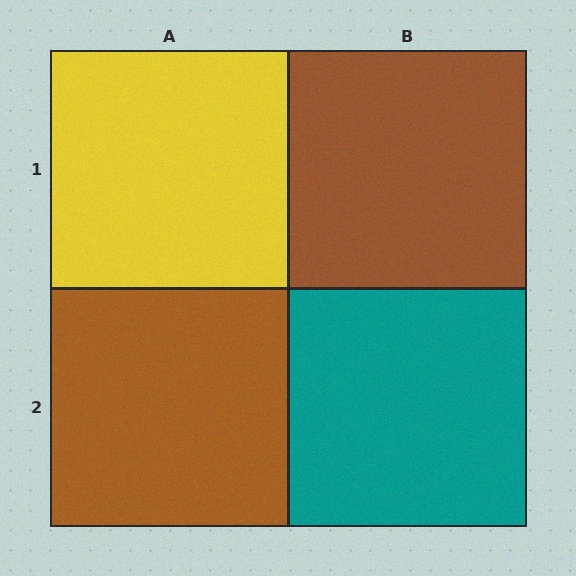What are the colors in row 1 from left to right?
Yellow, brown.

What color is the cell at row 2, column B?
Teal.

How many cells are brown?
2 cells are brown.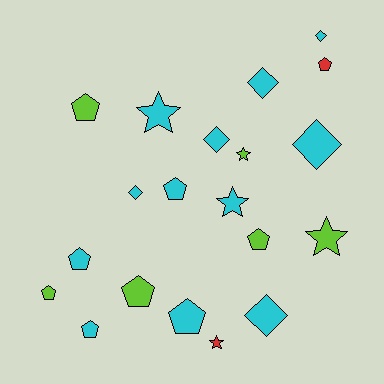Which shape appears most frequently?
Pentagon, with 9 objects.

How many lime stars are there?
There are 2 lime stars.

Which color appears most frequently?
Cyan, with 12 objects.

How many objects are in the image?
There are 20 objects.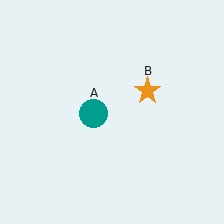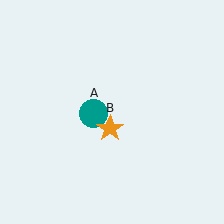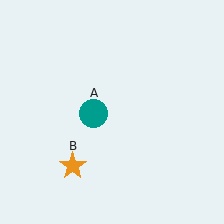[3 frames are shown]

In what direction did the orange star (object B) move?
The orange star (object B) moved down and to the left.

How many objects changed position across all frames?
1 object changed position: orange star (object B).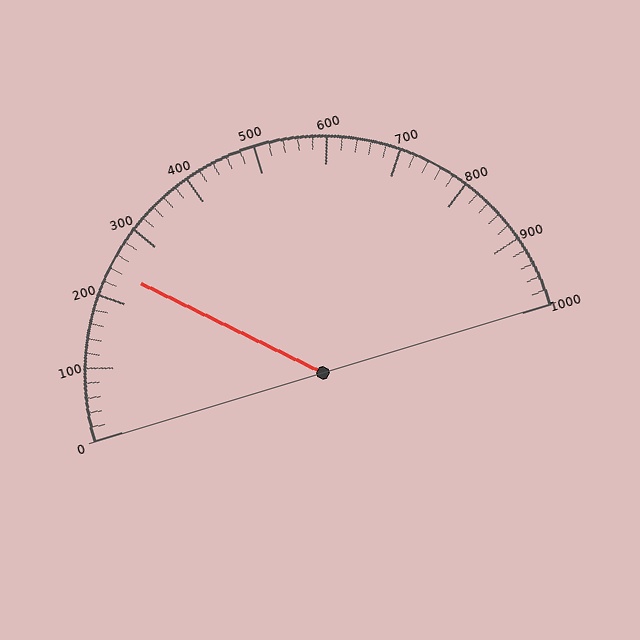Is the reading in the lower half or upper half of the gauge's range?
The reading is in the lower half of the range (0 to 1000).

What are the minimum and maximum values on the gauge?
The gauge ranges from 0 to 1000.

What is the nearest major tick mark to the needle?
The nearest major tick mark is 200.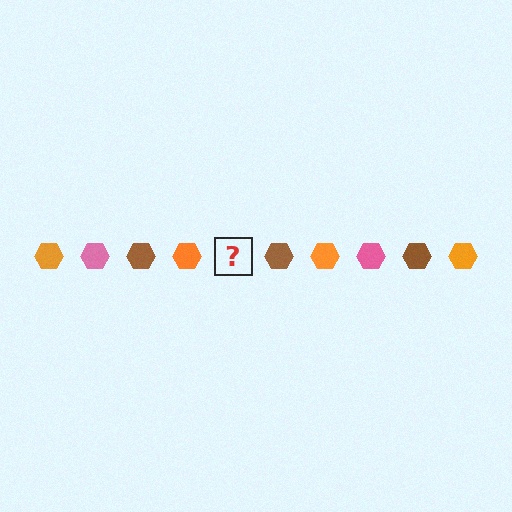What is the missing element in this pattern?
The missing element is a pink hexagon.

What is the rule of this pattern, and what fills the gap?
The rule is that the pattern cycles through orange, pink, brown hexagons. The gap should be filled with a pink hexagon.